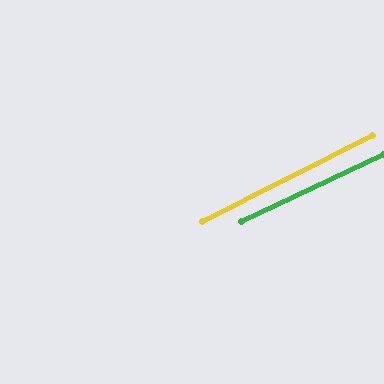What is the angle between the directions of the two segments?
Approximately 2 degrees.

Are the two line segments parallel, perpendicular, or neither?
Parallel — their directions differ by only 1.7°.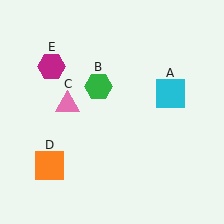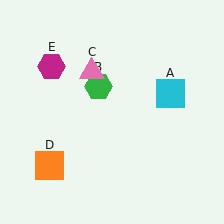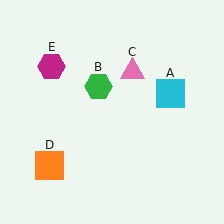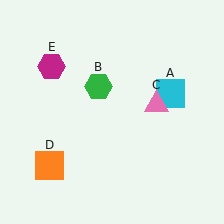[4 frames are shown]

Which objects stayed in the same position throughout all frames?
Cyan square (object A) and green hexagon (object B) and orange square (object D) and magenta hexagon (object E) remained stationary.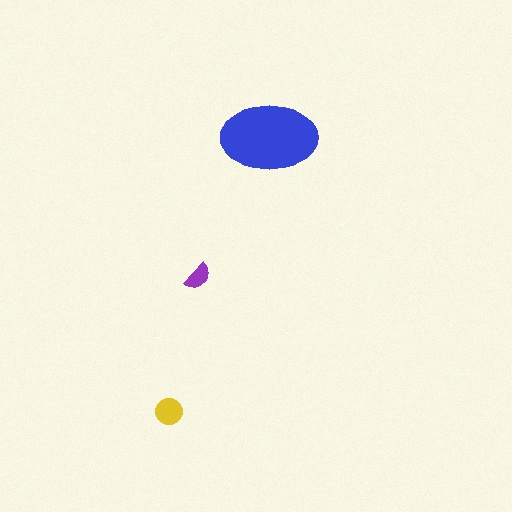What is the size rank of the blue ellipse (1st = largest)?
1st.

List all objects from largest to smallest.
The blue ellipse, the yellow circle, the purple semicircle.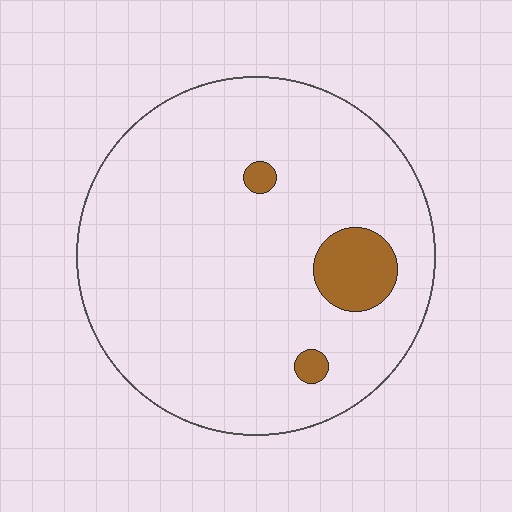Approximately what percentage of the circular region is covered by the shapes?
Approximately 5%.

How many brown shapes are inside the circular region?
3.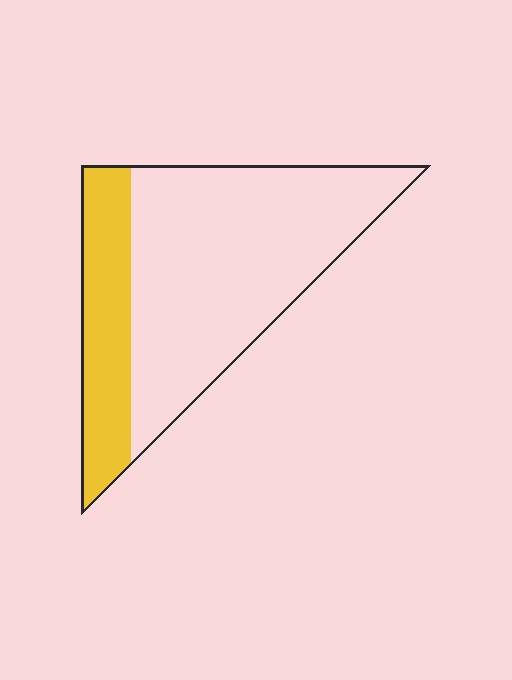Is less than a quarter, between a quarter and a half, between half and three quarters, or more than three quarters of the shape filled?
Between a quarter and a half.